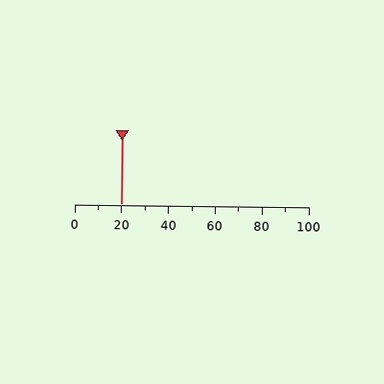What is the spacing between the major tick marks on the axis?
The major ticks are spaced 20 apart.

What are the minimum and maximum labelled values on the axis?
The axis runs from 0 to 100.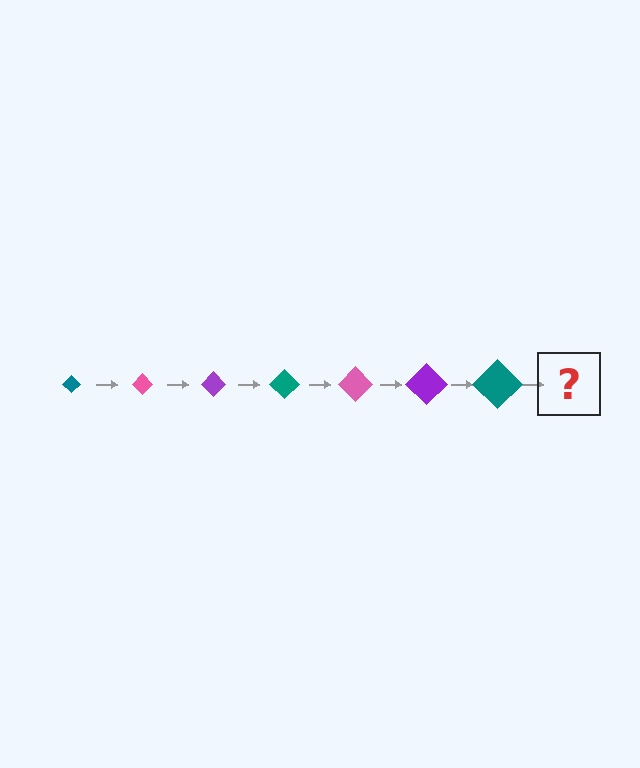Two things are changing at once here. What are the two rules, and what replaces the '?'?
The two rules are that the diamond grows larger each step and the color cycles through teal, pink, and purple. The '?' should be a pink diamond, larger than the previous one.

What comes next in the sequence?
The next element should be a pink diamond, larger than the previous one.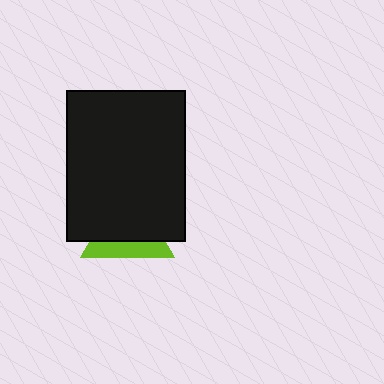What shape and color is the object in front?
The object in front is a black rectangle.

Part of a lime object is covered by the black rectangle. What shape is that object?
It is a triangle.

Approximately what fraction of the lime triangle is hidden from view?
Roughly 65% of the lime triangle is hidden behind the black rectangle.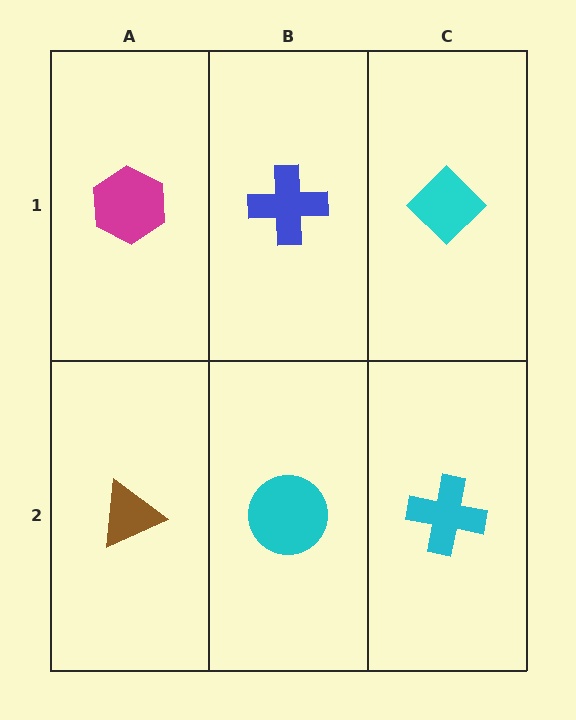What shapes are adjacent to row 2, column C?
A cyan diamond (row 1, column C), a cyan circle (row 2, column B).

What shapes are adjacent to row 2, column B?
A blue cross (row 1, column B), a brown triangle (row 2, column A), a cyan cross (row 2, column C).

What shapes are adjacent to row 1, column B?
A cyan circle (row 2, column B), a magenta hexagon (row 1, column A), a cyan diamond (row 1, column C).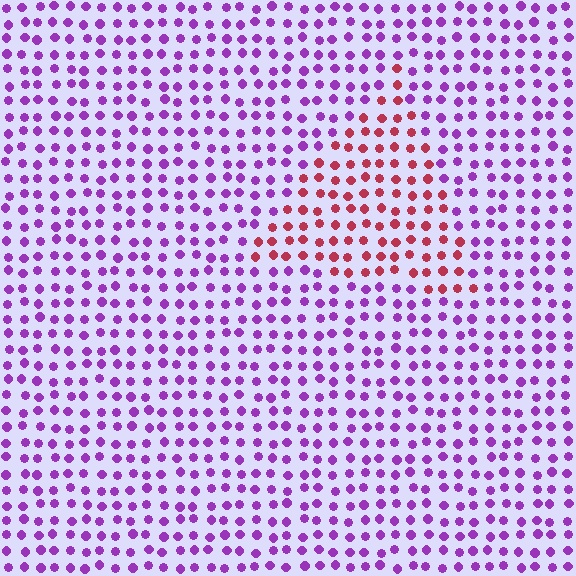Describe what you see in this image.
The image is filled with small purple elements in a uniform arrangement. A triangle-shaped region is visible where the elements are tinted to a slightly different hue, forming a subtle color boundary.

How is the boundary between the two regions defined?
The boundary is defined purely by a slight shift in hue (about 61 degrees). Spacing, size, and orientation are identical on both sides.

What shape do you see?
I see a triangle.